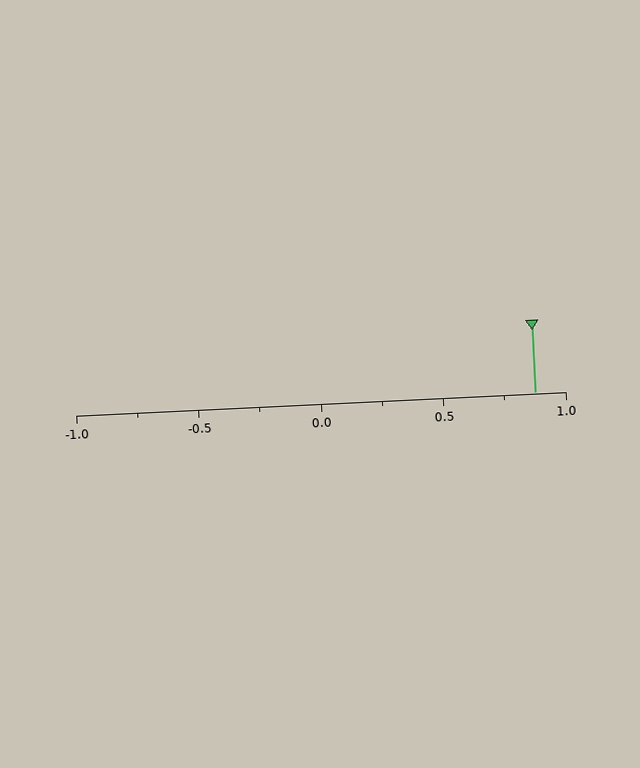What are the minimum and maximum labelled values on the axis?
The axis runs from -1.0 to 1.0.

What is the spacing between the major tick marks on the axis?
The major ticks are spaced 0.5 apart.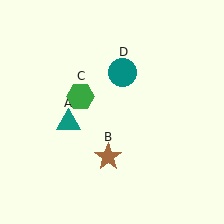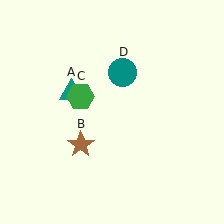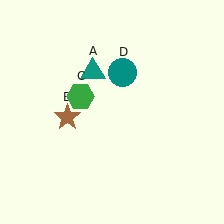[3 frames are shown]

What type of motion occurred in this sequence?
The teal triangle (object A), brown star (object B) rotated clockwise around the center of the scene.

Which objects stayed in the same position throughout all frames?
Green hexagon (object C) and teal circle (object D) remained stationary.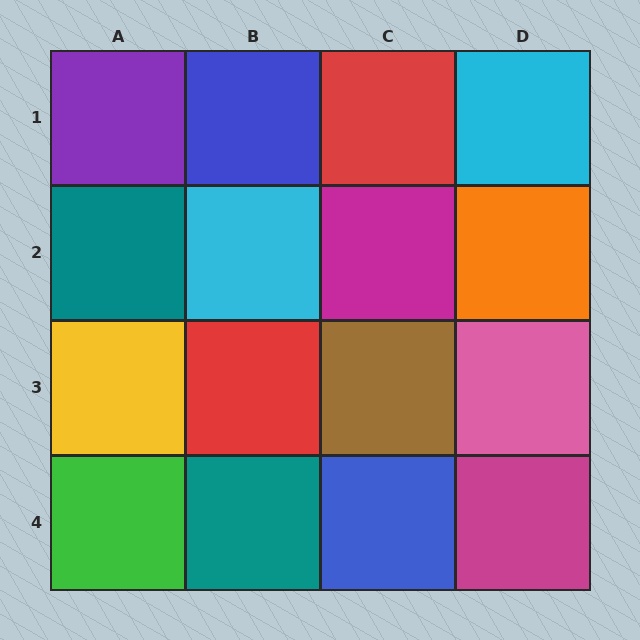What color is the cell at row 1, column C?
Red.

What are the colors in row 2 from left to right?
Teal, cyan, magenta, orange.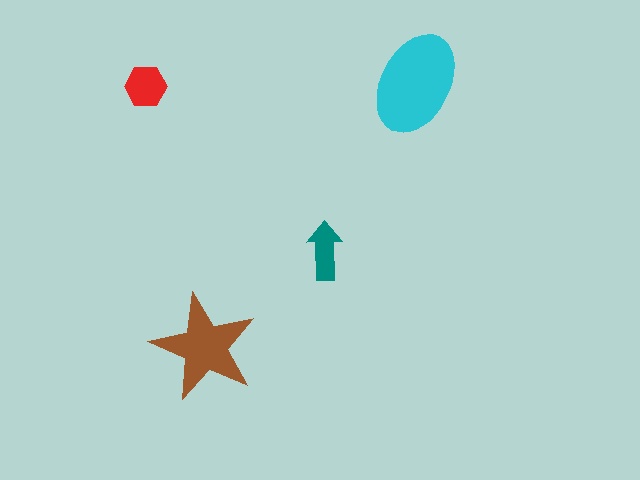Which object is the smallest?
The teal arrow.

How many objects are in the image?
There are 4 objects in the image.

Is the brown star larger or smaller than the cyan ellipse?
Smaller.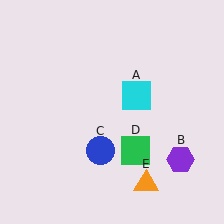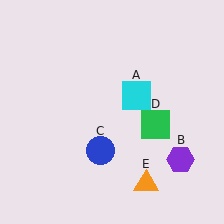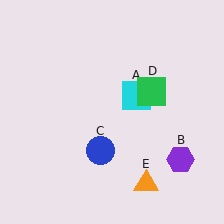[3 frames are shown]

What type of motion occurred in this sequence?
The green square (object D) rotated counterclockwise around the center of the scene.